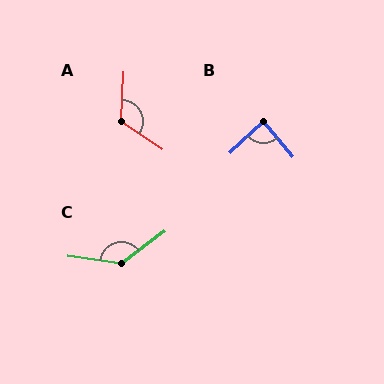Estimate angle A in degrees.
Approximately 122 degrees.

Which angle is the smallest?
B, at approximately 86 degrees.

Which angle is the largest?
C, at approximately 136 degrees.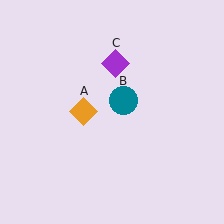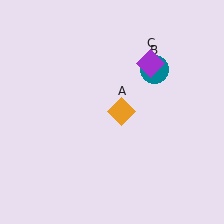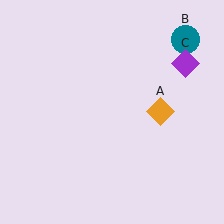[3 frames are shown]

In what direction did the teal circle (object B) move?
The teal circle (object B) moved up and to the right.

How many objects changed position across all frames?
3 objects changed position: orange diamond (object A), teal circle (object B), purple diamond (object C).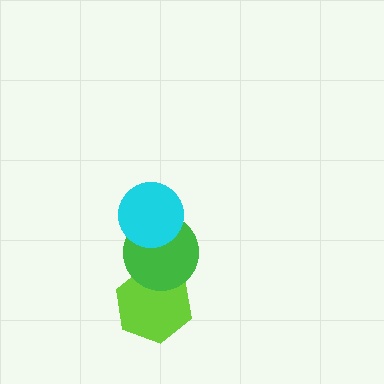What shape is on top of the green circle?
The cyan circle is on top of the green circle.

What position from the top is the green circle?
The green circle is 2nd from the top.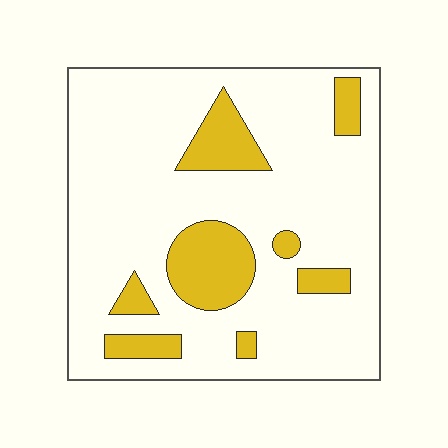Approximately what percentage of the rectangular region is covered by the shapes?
Approximately 20%.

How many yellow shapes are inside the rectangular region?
8.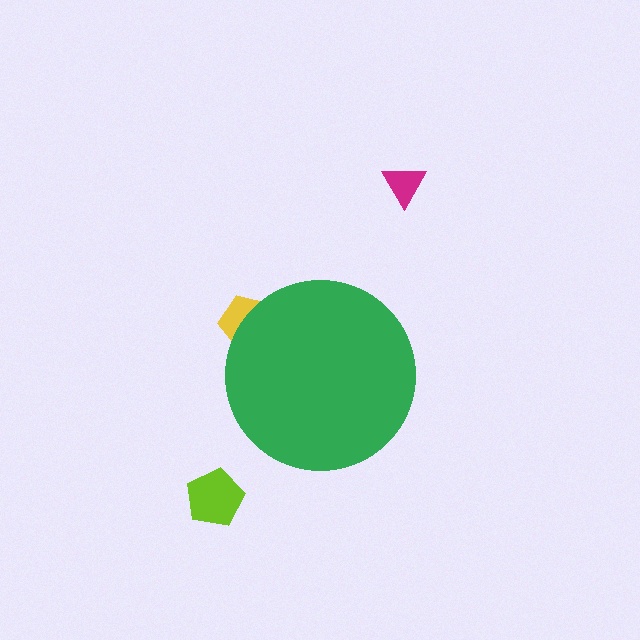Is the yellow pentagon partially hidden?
Yes, the yellow pentagon is partially hidden behind the green circle.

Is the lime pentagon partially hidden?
No, the lime pentagon is fully visible.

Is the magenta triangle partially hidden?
No, the magenta triangle is fully visible.